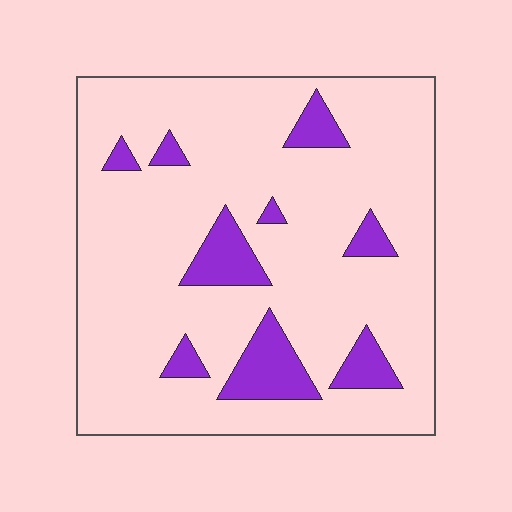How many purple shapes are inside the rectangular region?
9.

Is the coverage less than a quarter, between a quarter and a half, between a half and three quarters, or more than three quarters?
Less than a quarter.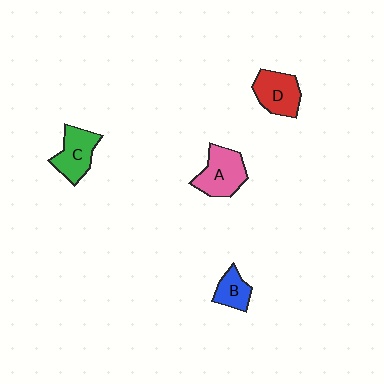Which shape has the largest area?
Shape A (pink).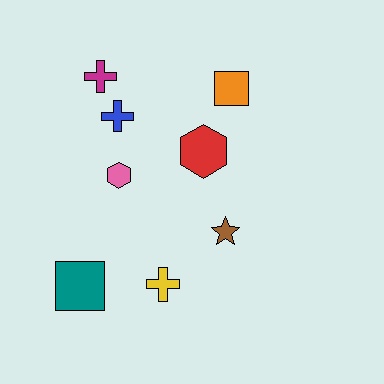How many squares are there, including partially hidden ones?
There are 2 squares.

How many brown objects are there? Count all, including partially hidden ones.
There is 1 brown object.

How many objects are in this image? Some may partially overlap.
There are 8 objects.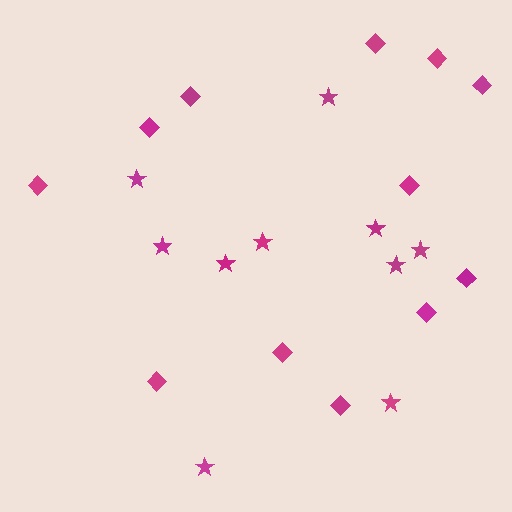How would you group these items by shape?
There are 2 groups: one group of diamonds (12) and one group of stars (10).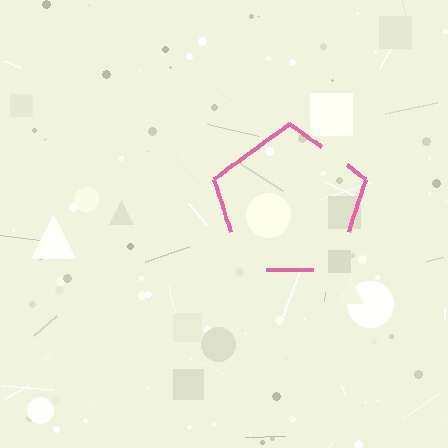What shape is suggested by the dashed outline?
The dashed outline suggests a pentagon.